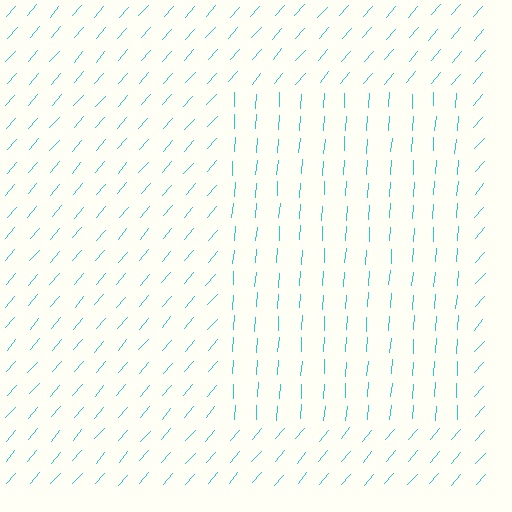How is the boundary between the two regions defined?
The boundary is defined purely by a change in line orientation (approximately 37 degrees difference). All lines are the same color and thickness.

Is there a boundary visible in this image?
Yes, there is a texture boundary formed by a change in line orientation.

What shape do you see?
I see a rectangle.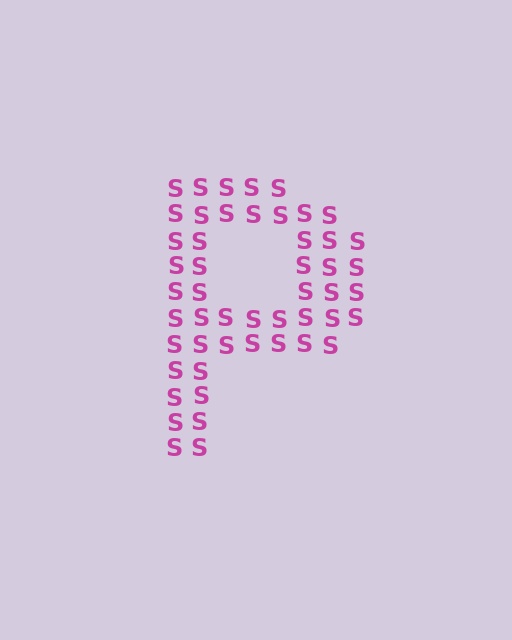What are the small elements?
The small elements are letter S's.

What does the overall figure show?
The overall figure shows the letter P.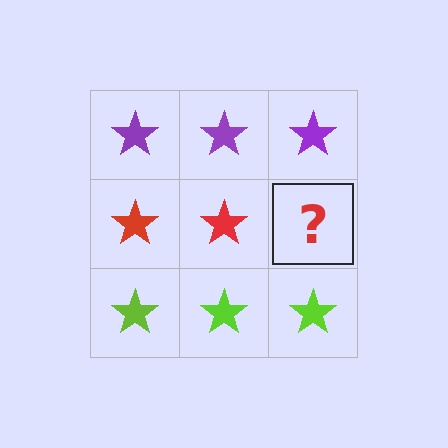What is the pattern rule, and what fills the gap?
The rule is that each row has a consistent color. The gap should be filled with a red star.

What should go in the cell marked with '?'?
The missing cell should contain a red star.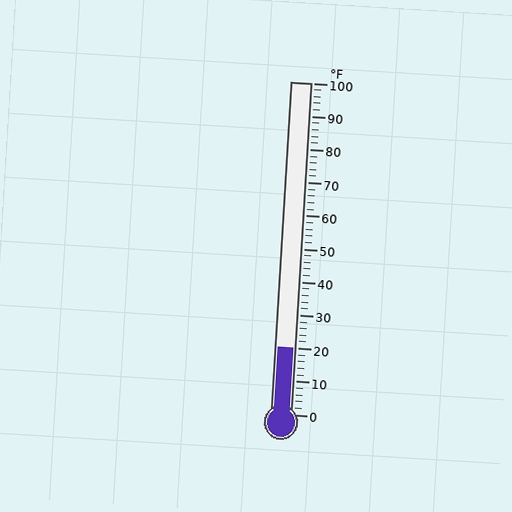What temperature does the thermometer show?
The thermometer shows approximately 20°F.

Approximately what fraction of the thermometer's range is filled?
The thermometer is filled to approximately 20% of its range.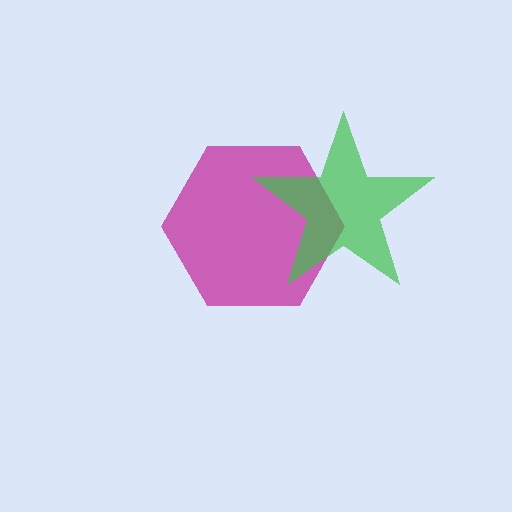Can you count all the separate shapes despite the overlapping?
Yes, there are 2 separate shapes.